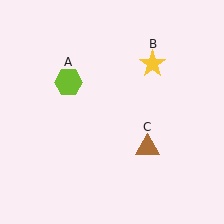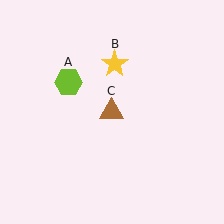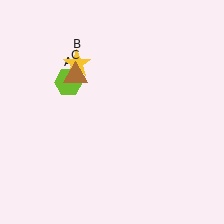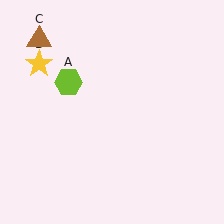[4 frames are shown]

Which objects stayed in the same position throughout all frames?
Lime hexagon (object A) remained stationary.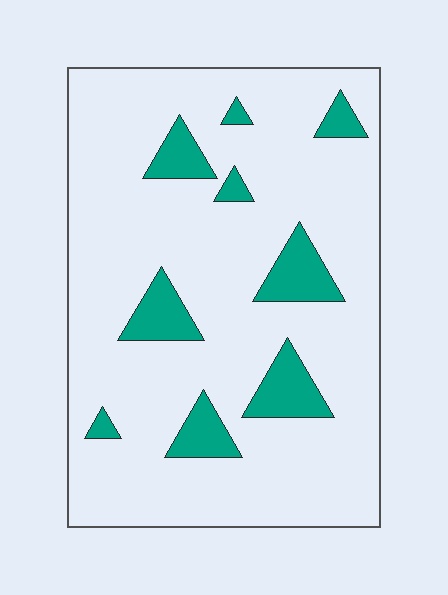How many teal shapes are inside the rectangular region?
9.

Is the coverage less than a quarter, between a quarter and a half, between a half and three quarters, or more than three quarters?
Less than a quarter.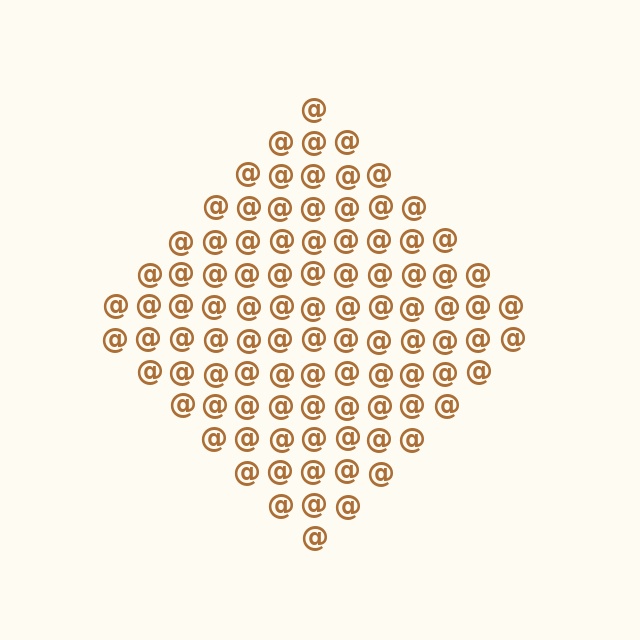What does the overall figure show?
The overall figure shows a diamond.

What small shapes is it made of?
It is made of small at signs.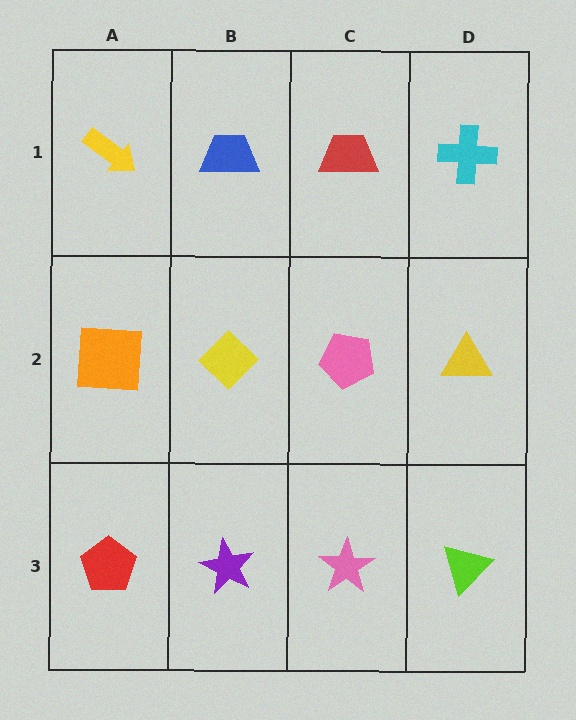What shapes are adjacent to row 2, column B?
A blue trapezoid (row 1, column B), a purple star (row 3, column B), an orange square (row 2, column A), a pink pentagon (row 2, column C).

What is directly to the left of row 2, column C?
A yellow diamond.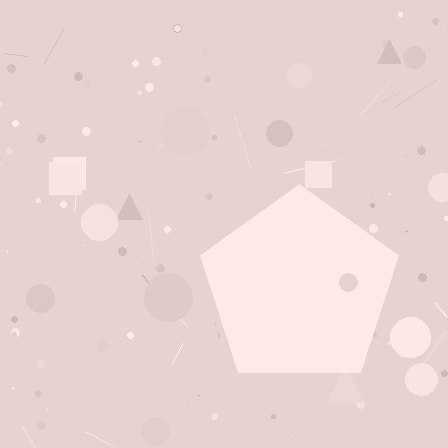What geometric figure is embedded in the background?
A pentagon is embedded in the background.